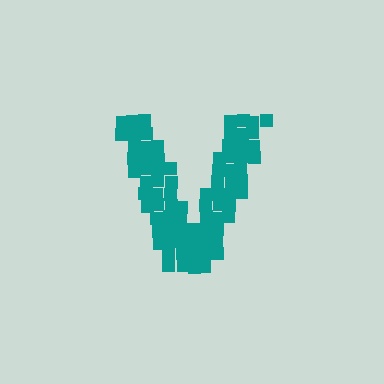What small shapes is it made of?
It is made of small squares.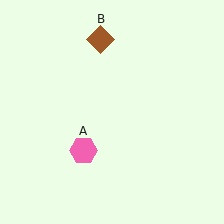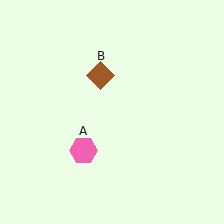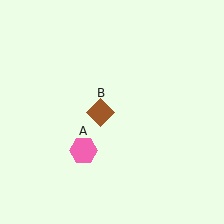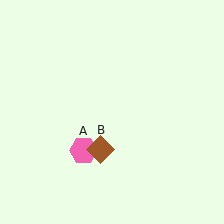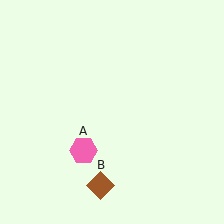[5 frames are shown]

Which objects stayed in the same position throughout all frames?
Pink hexagon (object A) remained stationary.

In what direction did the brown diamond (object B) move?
The brown diamond (object B) moved down.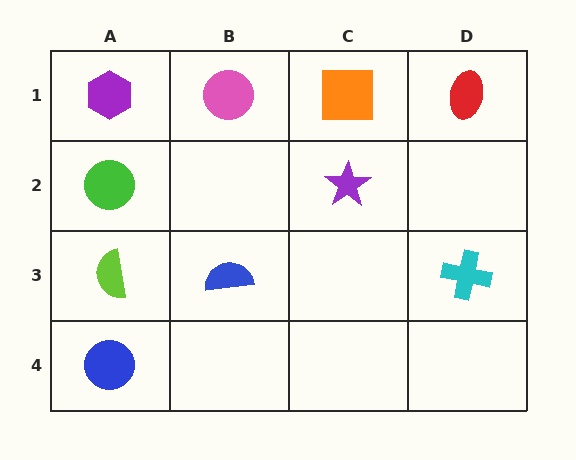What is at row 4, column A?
A blue circle.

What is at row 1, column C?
An orange square.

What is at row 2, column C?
A purple star.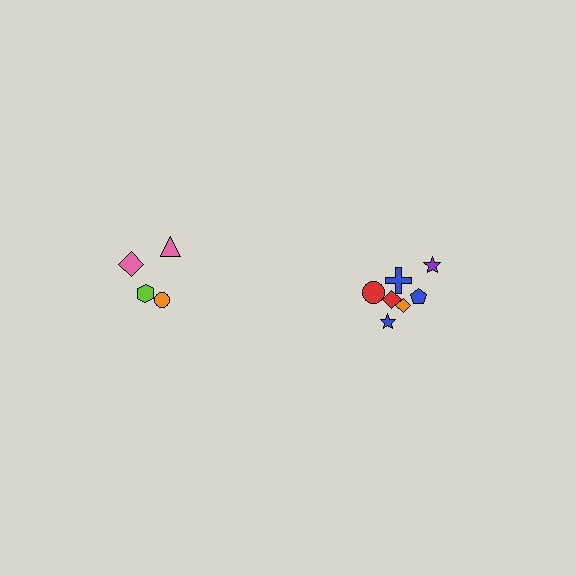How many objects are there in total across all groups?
There are 11 objects.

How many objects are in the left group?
There are 4 objects.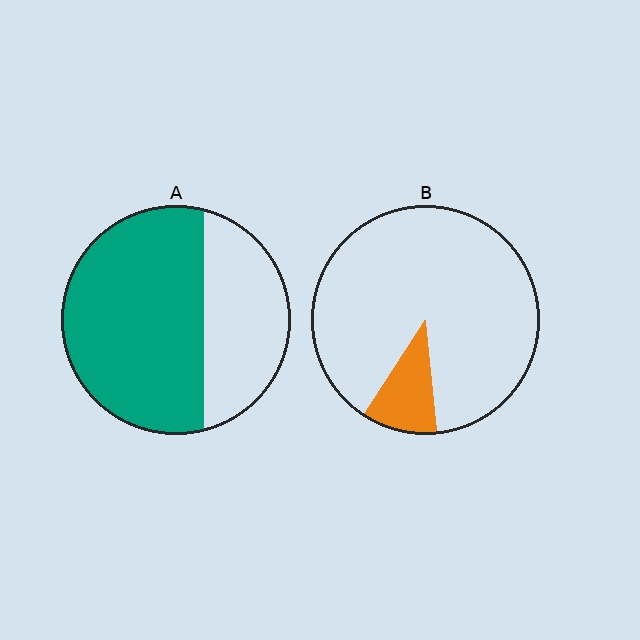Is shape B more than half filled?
No.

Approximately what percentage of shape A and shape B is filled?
A is approximately 65% and B is approximately 10%.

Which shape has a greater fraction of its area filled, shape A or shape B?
Shape A.